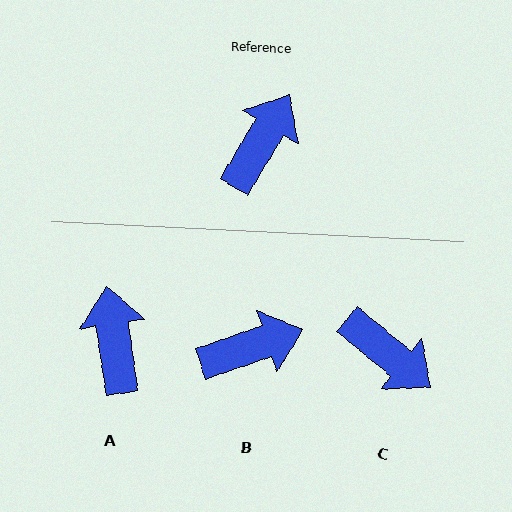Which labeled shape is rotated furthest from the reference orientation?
C, about 98 degrees away.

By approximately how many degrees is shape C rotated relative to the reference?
Approximately 98 degrees clockwise.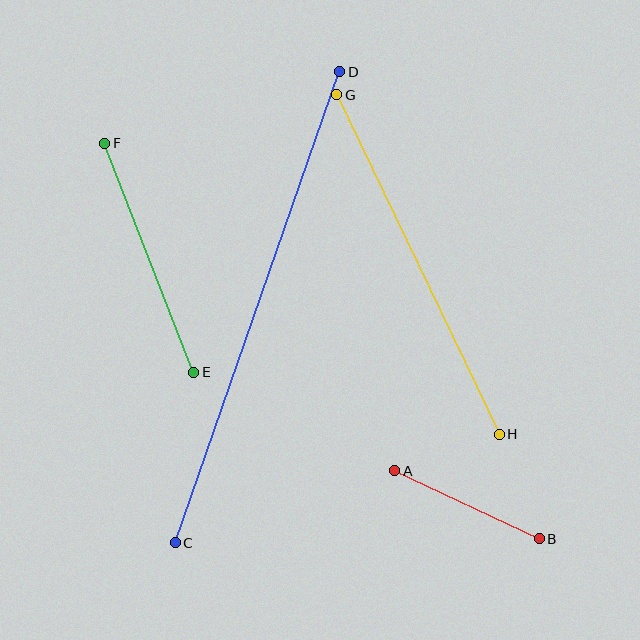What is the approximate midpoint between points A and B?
The midpoint is at approximately (467, 505) pixels.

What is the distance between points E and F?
The distance is approximately 246 pixels.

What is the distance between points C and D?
The distance is approximately 499 pixels.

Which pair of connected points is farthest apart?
Points C and D are farthest apart.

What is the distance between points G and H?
The distance is approximately 376 pixels.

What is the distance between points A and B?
The distance is approximately 160 pixels.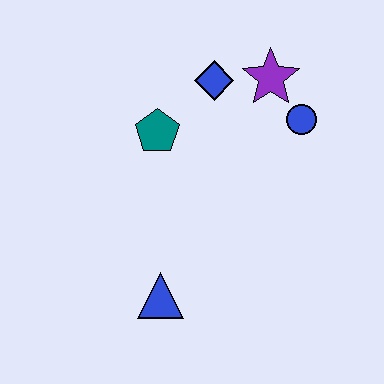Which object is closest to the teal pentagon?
The blue diamond is closest to the teal pentagon.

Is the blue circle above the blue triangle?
Yes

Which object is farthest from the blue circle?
The blue triangle is farthest from the blue circle.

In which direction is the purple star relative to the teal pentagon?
The purple star is to the right of the teal pentagon.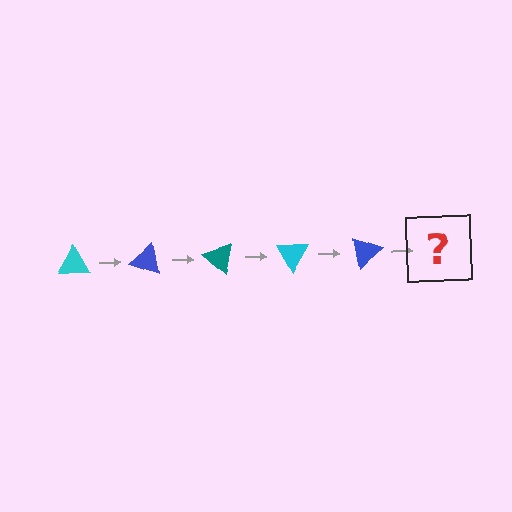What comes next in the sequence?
The next element should be a teal triangle, rotated 100 degrees from the start.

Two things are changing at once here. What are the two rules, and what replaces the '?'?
The two rules are that it rotates 20 degrees each step and the color cycles through cyan, blue, and teal. The '?' should be a teal triangle, rotated 100 degrees from the start.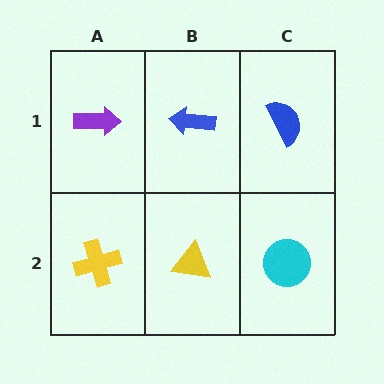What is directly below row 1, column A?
A yellow cross.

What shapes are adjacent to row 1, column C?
A cyan circle (row 2, column C), a blue arrow (row 1, column B).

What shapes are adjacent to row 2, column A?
A purple arrow (row 1, column A), a yellow triangle (row 2, column B).